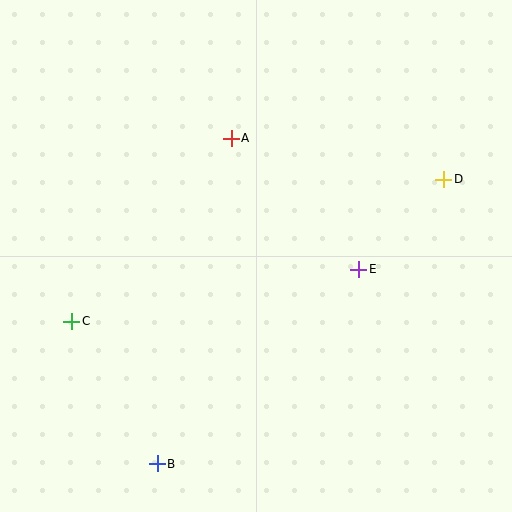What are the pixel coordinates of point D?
Point D is at (444, 179).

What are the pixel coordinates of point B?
Point B is at (157, 464).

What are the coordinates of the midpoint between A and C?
The midpoint between A and C is at (152, 230).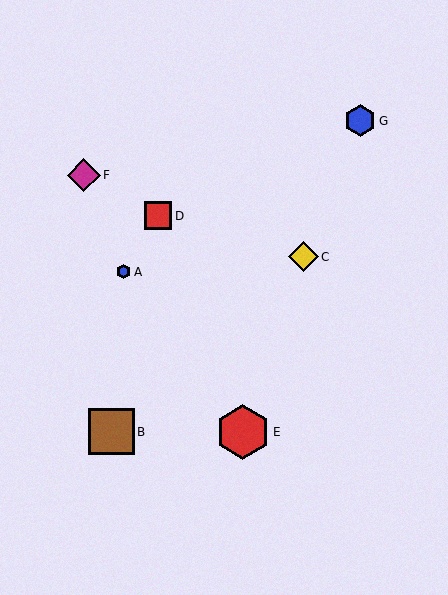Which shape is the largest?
The red hexagon (labeled E) is the largest.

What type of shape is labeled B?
Shape B is a brown square.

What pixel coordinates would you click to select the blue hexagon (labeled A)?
Click at (124, 272) to select the blue hexagon A.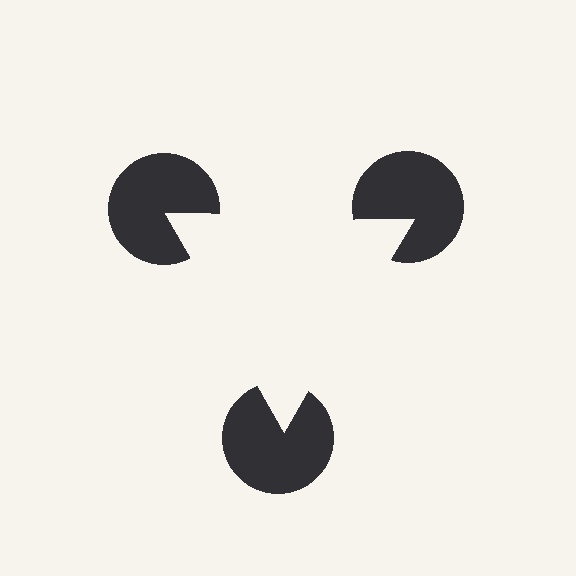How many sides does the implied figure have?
3 sides.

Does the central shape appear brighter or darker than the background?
It typically appears slightly brighter than the background, even though no actual brightness change is drawn.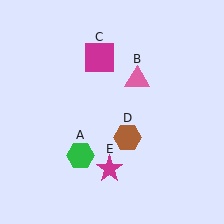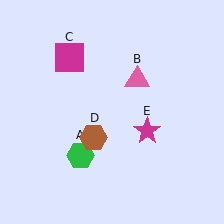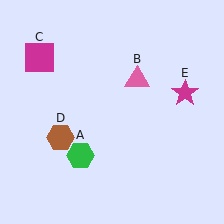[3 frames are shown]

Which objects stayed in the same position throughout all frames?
Green hexagon (object A) and pink triangle (object B) remained stationary.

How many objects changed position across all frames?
3 objects changed position: magenta square (object C), brown hexagon (object D), magenta star (object E).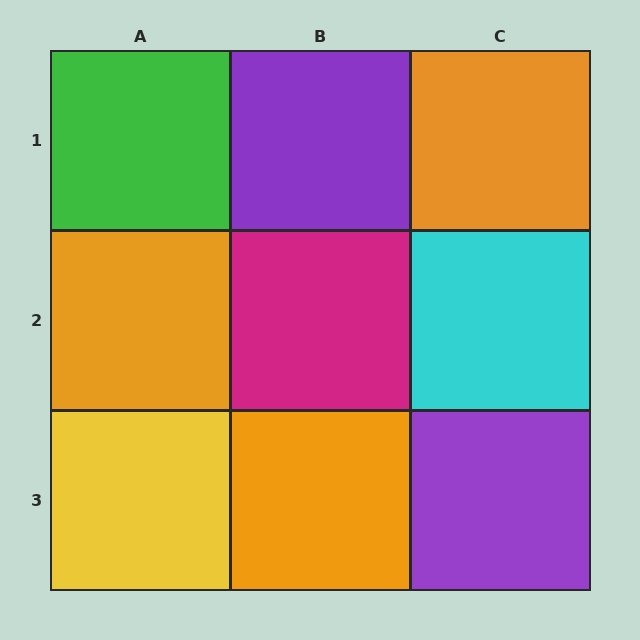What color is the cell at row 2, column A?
Orange.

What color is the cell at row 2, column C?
Cyan.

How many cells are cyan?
1 cell is cyan.